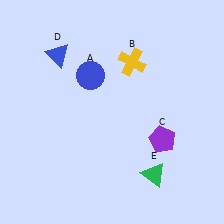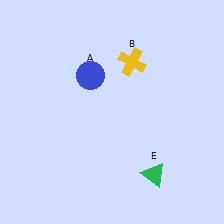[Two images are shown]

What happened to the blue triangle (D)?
The blue triangle (D) was removed in Image 2. It was in the top-left area of Image 1.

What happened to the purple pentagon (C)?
The purple pentagon (C) was removed in Image 2. It was in the bottom-right area of Image 1.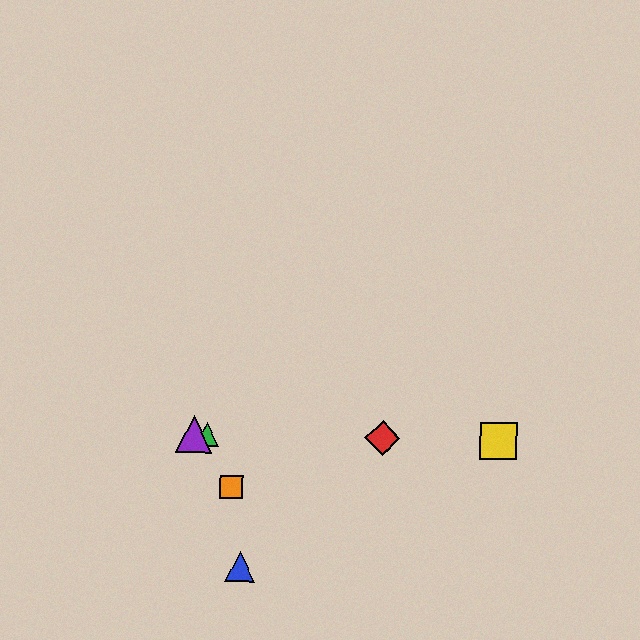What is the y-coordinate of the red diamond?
The red diamond is at y≈438.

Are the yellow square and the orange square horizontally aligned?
No, the yellow square is at y≈441 and the orange square is at y≈487.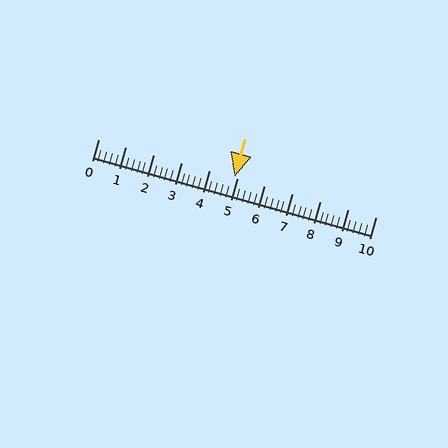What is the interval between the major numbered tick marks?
The major tick marks are spaced 1 units apart.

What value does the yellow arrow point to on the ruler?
The yellow arrow points to approximately 4.9.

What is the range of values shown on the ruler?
The ruler shows values from 0 to 10.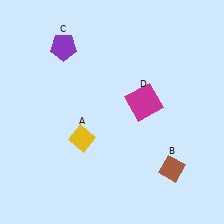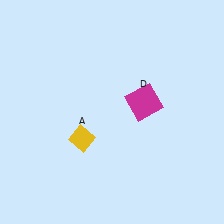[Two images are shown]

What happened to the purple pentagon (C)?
The purple pentagon (C) was removed in Image 2. It was in the top-left area of Image 1.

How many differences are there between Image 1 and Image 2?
There are 2 differences between the two images.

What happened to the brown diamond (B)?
The brown diamond (B) was removed in Image 2. It was in the bottom-right area of Image 1.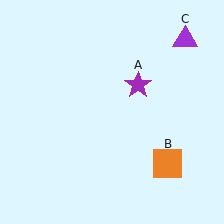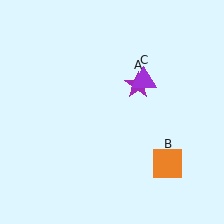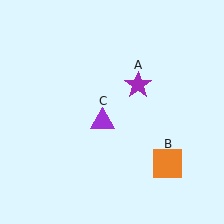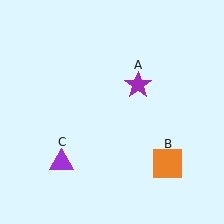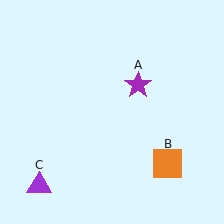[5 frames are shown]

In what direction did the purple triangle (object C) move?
The purple triangle (object C) moved down and to the left.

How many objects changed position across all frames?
1 object changed position: purple triangle (object C).